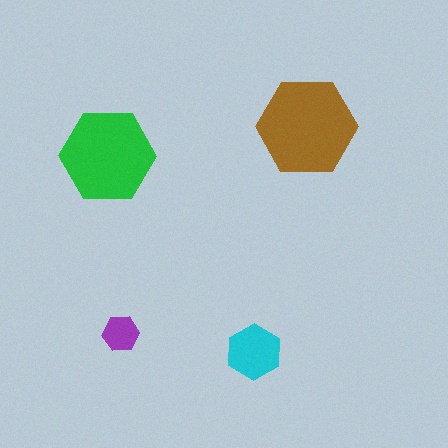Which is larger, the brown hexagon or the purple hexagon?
The brown one.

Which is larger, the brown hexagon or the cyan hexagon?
The brown one.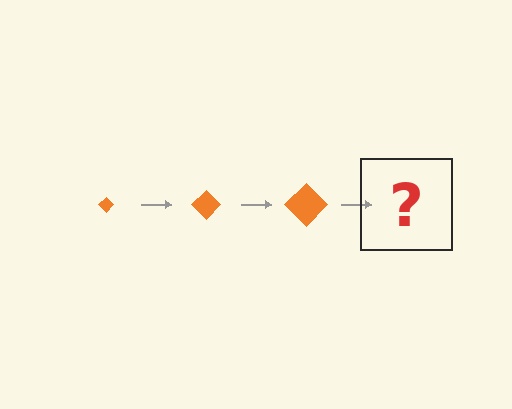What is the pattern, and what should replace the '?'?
The pattern is that the diamond gets progressively larger each step. The '?' should be an orange diamond, larger than the previous one.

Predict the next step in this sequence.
The next step is an orange diamond, larger than the previous one.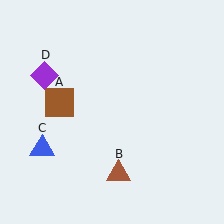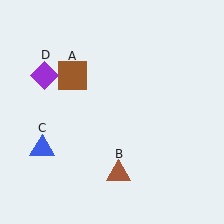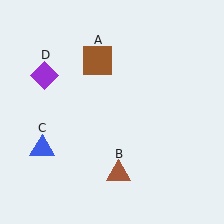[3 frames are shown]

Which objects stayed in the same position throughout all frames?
Brown triangle (object B) and blue triangle (object C) and purple diamond (object D) remained stationary.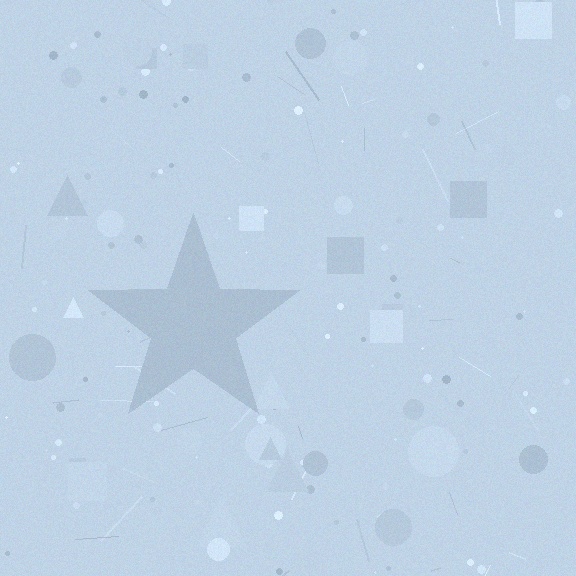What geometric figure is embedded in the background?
A star is embedded in the background.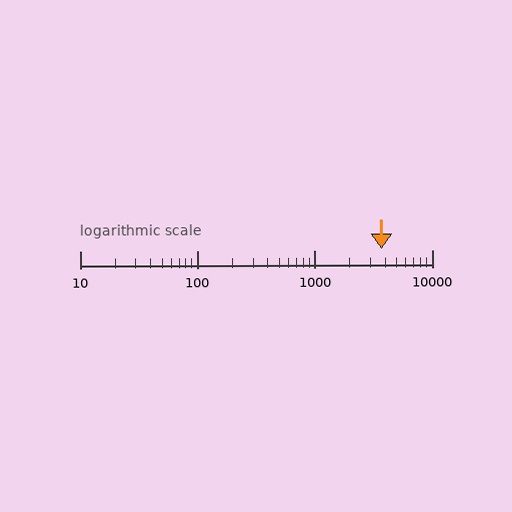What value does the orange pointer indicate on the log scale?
The pointer indicates approximately 3700.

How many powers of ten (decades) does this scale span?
The scale spans 3 decades, from 10 to 10000.